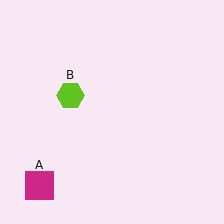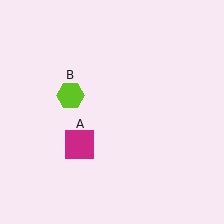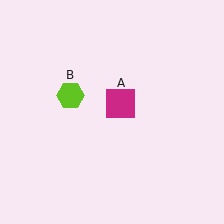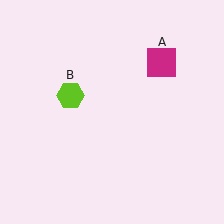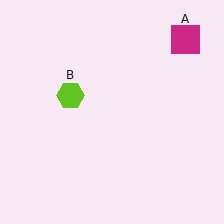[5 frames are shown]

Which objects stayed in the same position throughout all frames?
Lime hexagon (object B) remained stationary.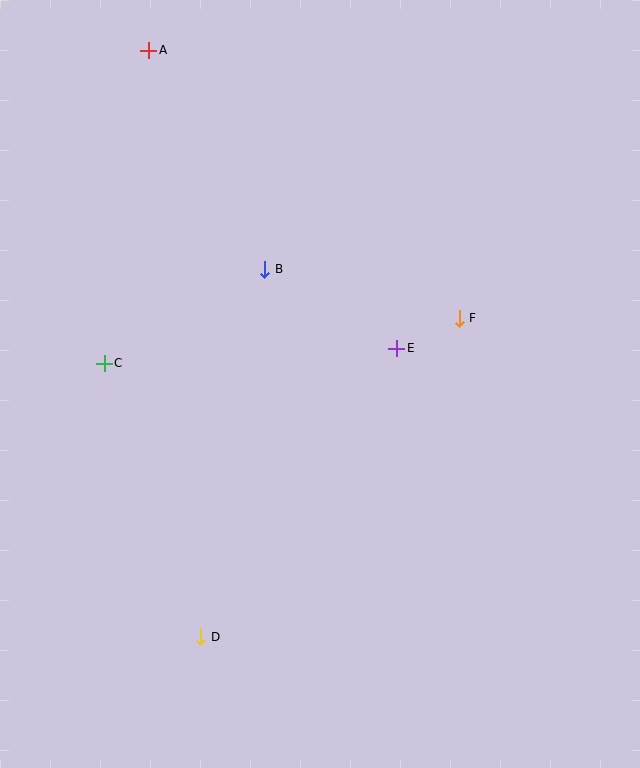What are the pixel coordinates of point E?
Point E is at (397, 348).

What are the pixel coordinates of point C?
Point C is at (104, 363).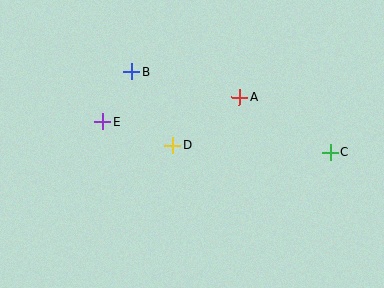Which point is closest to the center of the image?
Point D at (173, 145) is closest to the center.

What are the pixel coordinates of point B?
Point B is at (132, 72).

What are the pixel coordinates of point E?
Point E is at (103, 121).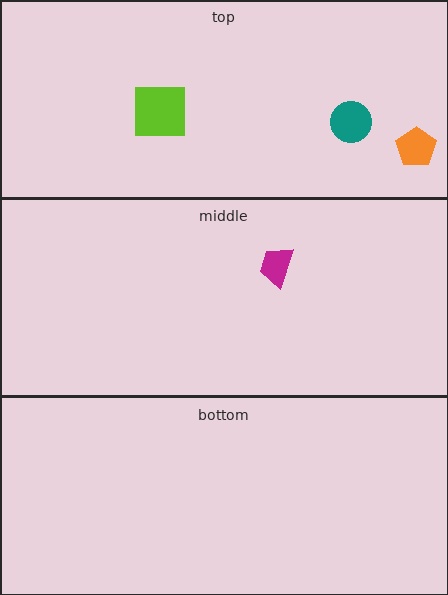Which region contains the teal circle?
The top region.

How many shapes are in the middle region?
1.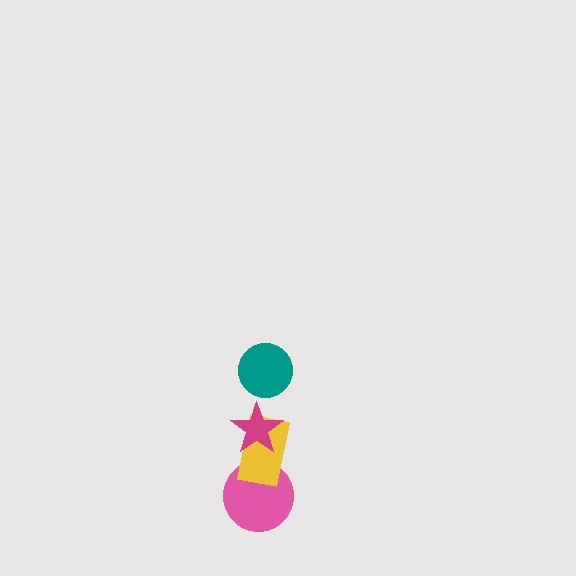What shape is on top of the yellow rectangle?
The magenta star is on top of the yellow rectangle.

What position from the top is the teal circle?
The teal circle is 1st from the top.